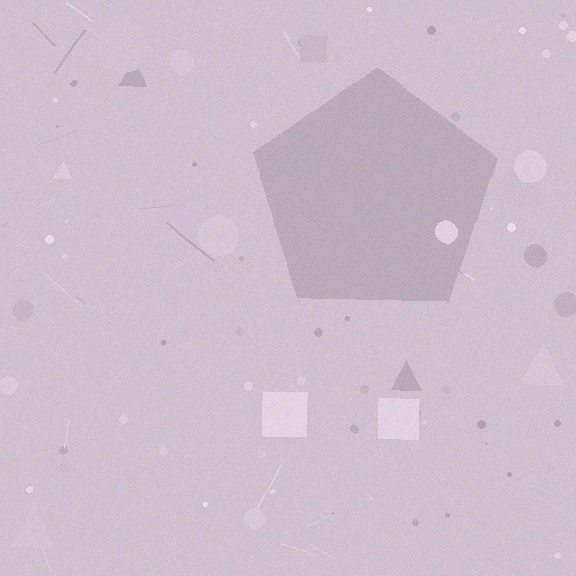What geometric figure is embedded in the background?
A pentagon is embedded in the background.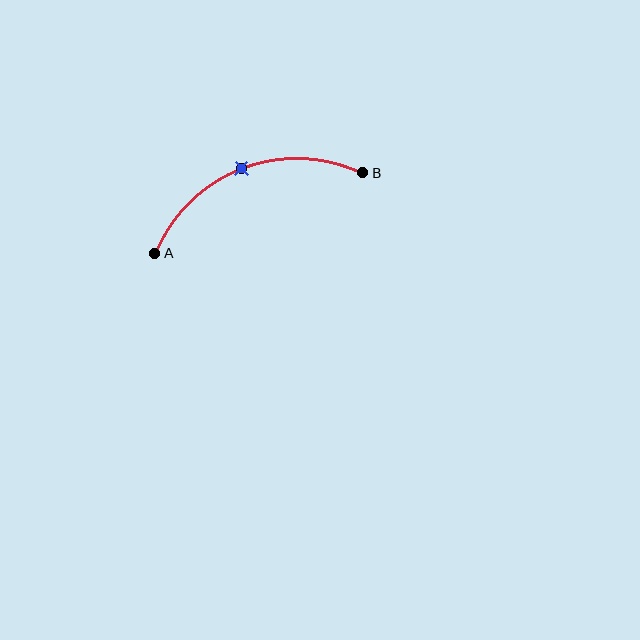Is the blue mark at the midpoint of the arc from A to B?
Yes. The blue mark lies on the arc at equal arc-length from both A and B — it is the arc midpoint.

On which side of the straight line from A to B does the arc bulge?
The arc bulges above the straight line connecting A and B.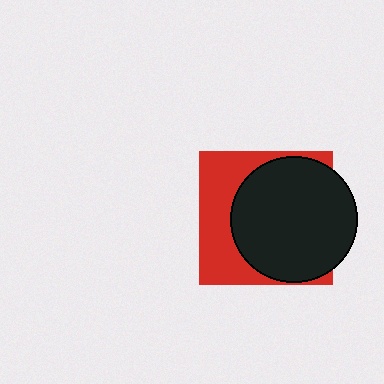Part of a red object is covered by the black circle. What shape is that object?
It is a square.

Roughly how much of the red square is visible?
A small part of it is visible (roughly 38%).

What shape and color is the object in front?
The object in front is a black circle.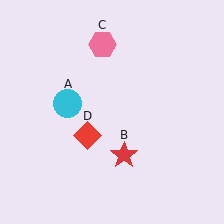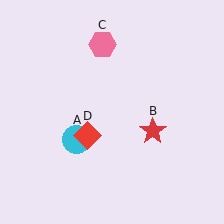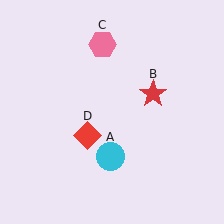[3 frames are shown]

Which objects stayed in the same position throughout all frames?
Pink hexagon (object C) and red diamond (object D) remained stationary.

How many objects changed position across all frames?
2 objects changed position: cyan circle (object A), red star (object B).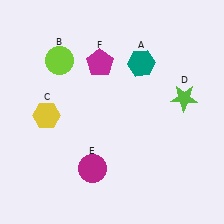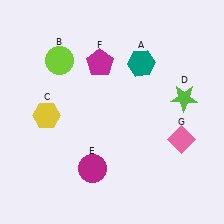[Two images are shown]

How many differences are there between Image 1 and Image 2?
There is 1 difference between the two images.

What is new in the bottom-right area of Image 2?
A pink diamond (G) was added in the bottom-right area of Image 2.